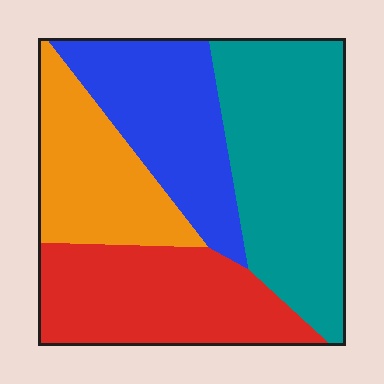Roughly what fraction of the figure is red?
Red covers around 25% of the figure.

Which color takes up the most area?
Teal, at roughly 35%.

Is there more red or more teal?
Teal.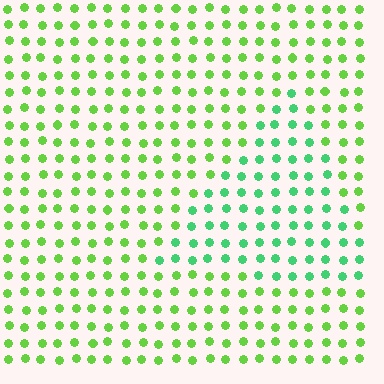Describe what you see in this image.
The image is filled with small lime elements in a uniform arrangement. A triangle-shaped region is visible where the elements are tinted to a slightly different hue, forming a subtle color boundary.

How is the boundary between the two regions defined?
The boundary is defined purely by a slight shift in hue (about 36 degrees). Spacing, size, and orientation are identical on both sides.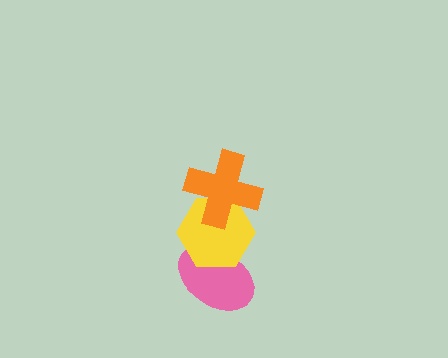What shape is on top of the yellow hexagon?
The orange cross is on top of the yellow hexagon.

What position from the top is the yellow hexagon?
The yellow hexagon is 2nd from the top.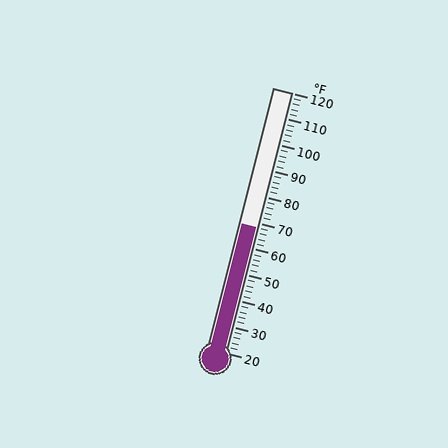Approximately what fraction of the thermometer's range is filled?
The thermometer is filled to approximately 50% of its range.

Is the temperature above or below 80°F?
The temperature is below 80°F.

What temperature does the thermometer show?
The thermometer shows approximately 68°F.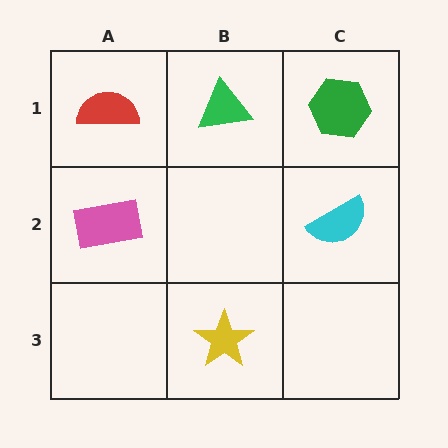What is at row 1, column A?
A red semicircle.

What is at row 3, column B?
A yellow star.